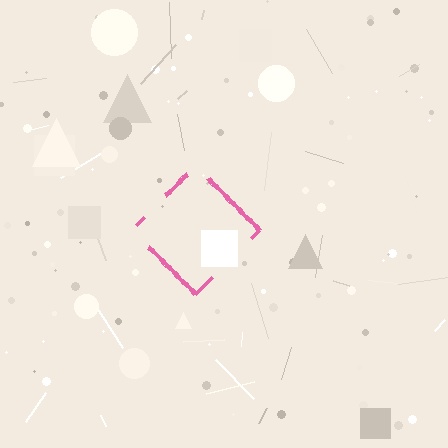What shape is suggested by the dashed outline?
The dashed outline suggests a diamond.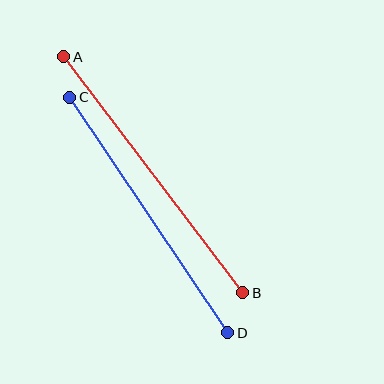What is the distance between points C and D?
The distance is approximately 283 pixels.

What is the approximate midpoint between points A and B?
The midpoint is at approximately (153, 175) pixels.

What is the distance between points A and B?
The distance is approximately 296 pixels.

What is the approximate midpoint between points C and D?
The midpoint is at approximately (149, 215) pixels.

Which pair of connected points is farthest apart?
Points A and B are farthest apart.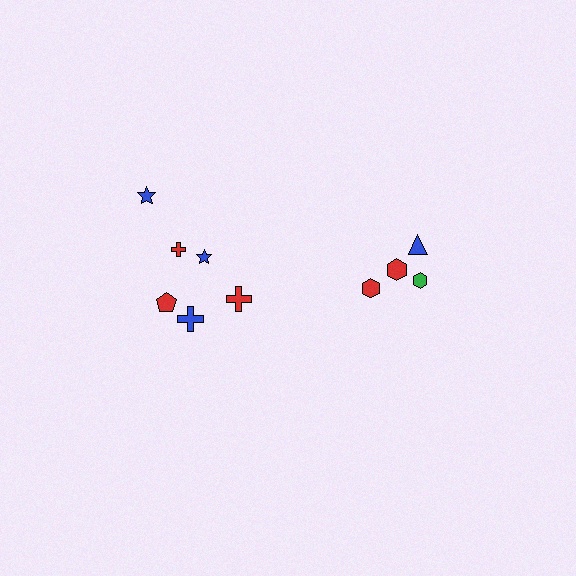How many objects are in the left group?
There are 6 objects.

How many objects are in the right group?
There are 4 objects.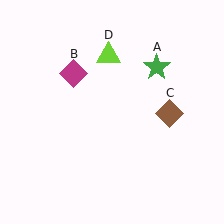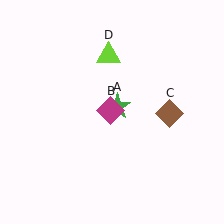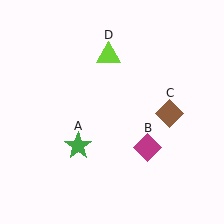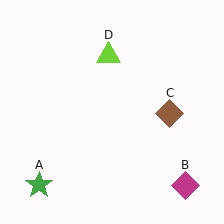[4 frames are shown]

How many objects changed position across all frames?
2 objects changed position: green star (object A), magenta diamond (object B).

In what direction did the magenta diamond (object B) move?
The magenta diamond (object B) moved down and to the right.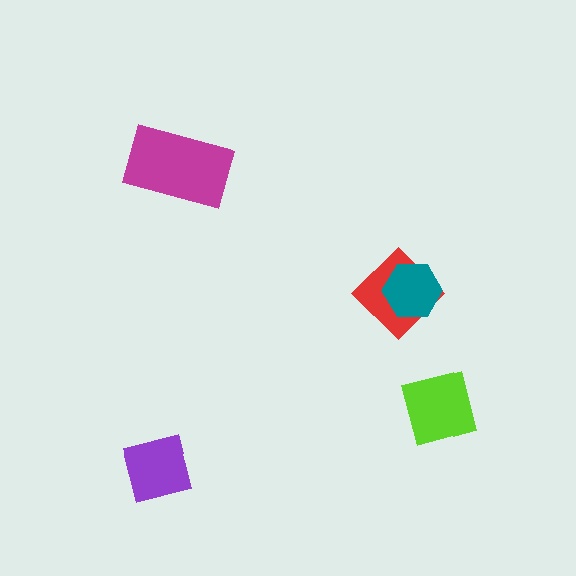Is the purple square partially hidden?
No, no other shape covers it.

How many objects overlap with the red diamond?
1 object overlaps with the red diamond.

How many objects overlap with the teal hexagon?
1 object overlaps with the teal hexagon.